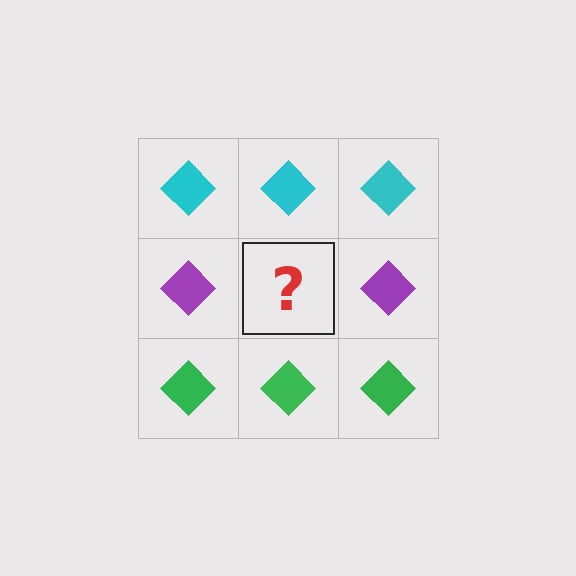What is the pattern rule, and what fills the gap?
The rule is that each row has a consistent color. The gap should be filled with a purple diamond.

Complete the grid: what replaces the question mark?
The question mark should be replaced with a purple diamond.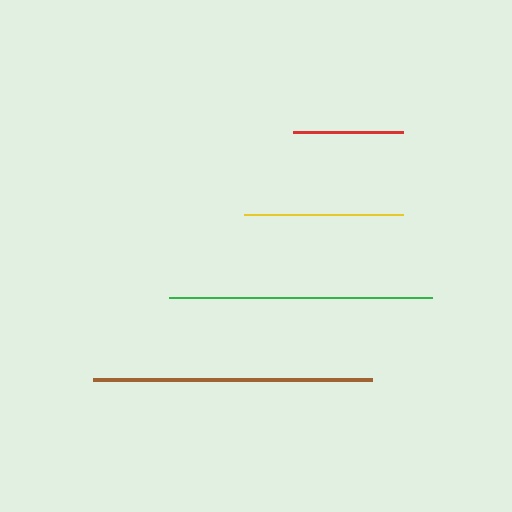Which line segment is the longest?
The brown line is the longest at approximately 279 pixels.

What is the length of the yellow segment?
The yellow segment is approximately 158 pixels long.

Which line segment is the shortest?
The red line is the shortest at approximately 110 pixels.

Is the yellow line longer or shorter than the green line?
The green line is longer than the yellow line.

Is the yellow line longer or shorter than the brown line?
The brown line is longer than the yellow line.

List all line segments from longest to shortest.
From longest to shortest: brown, green, yellow, red.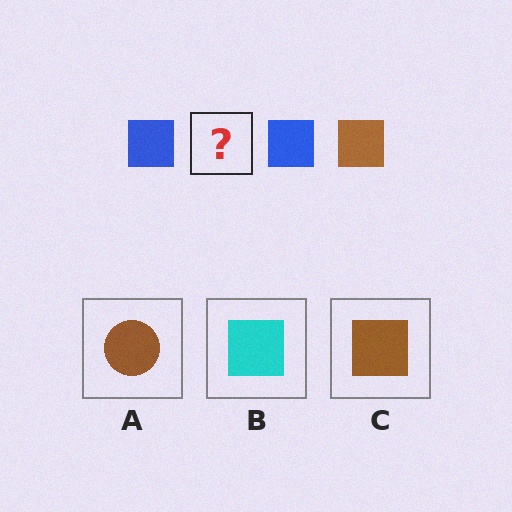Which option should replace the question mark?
Option C.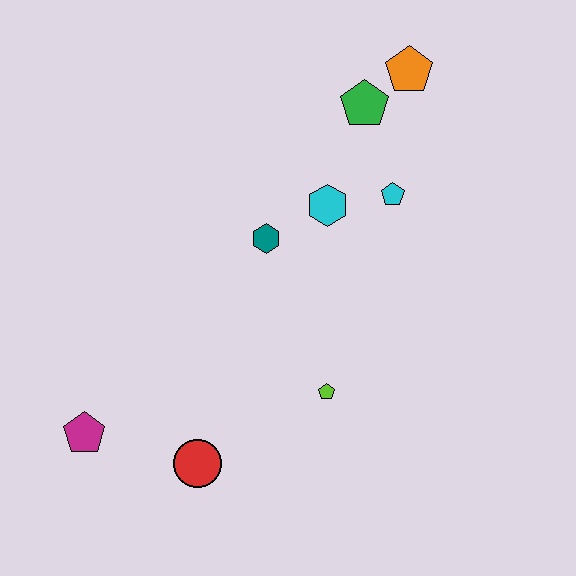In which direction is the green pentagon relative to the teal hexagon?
The green pentagon is above the teal hexagon.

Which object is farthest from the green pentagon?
The magenta pentagon is farthest from the green pentagon.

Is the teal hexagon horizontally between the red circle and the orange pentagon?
Yes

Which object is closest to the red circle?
The magenta pentagon is closest to the red circle.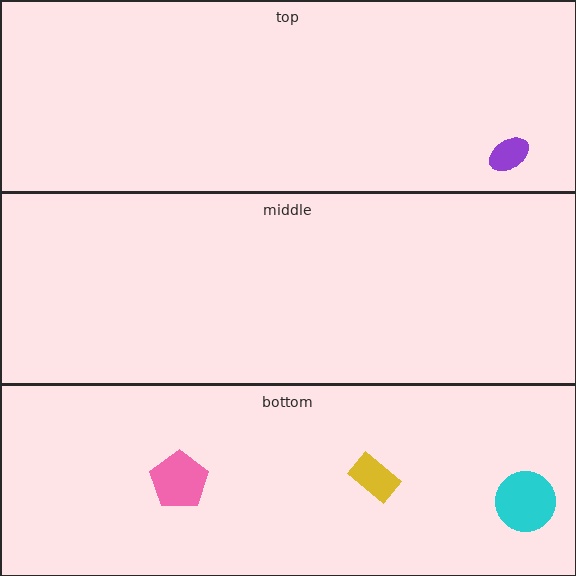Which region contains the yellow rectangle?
The bottom region.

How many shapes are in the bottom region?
3.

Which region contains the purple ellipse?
The top region.